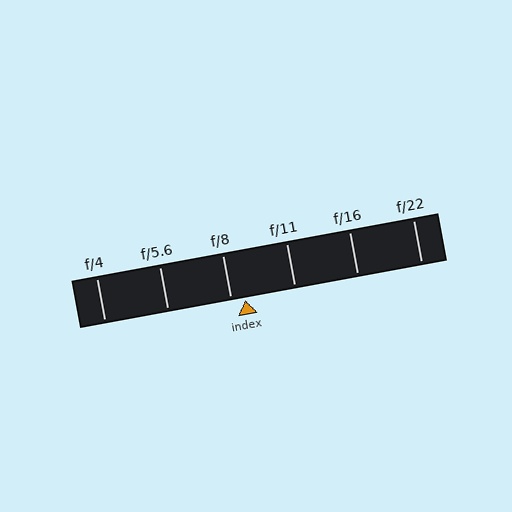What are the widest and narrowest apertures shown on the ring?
The widest aperture shown is f/4 and the narrowest is f/22.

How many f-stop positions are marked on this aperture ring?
There are 6 f-stop positions marked.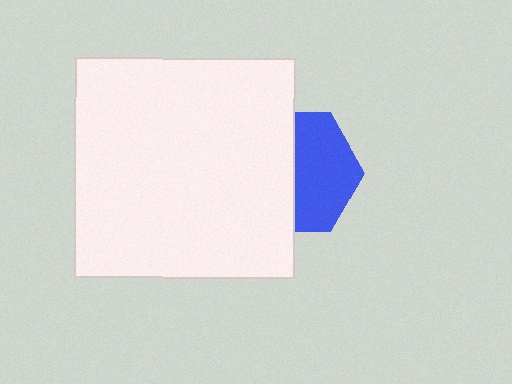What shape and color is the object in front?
The object in front is a white square.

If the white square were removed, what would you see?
You would see the complete blue hexagon.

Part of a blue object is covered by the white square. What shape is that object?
It is a hexagon.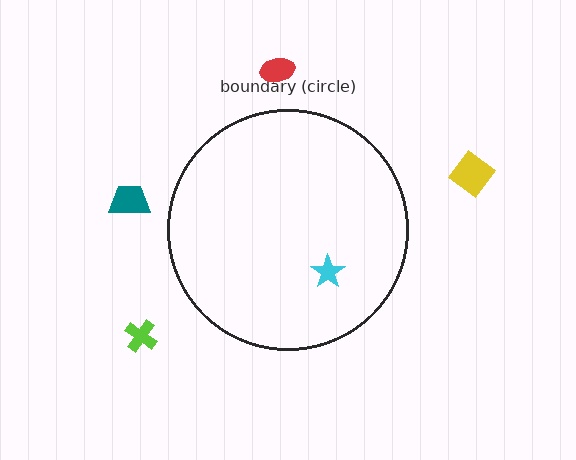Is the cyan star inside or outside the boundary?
Inside.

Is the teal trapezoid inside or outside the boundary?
Outside.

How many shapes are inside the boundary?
1 inside, 4 outside.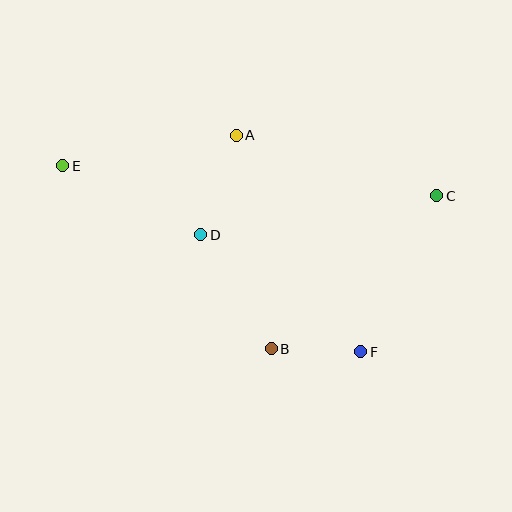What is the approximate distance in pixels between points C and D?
The distance between C and D is approximately 239 pixels.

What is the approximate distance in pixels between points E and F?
The distance between E and F is approximately 351 pixels.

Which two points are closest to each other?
Points B and F are closest to each other.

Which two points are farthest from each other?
Points C and E are farthest from each other.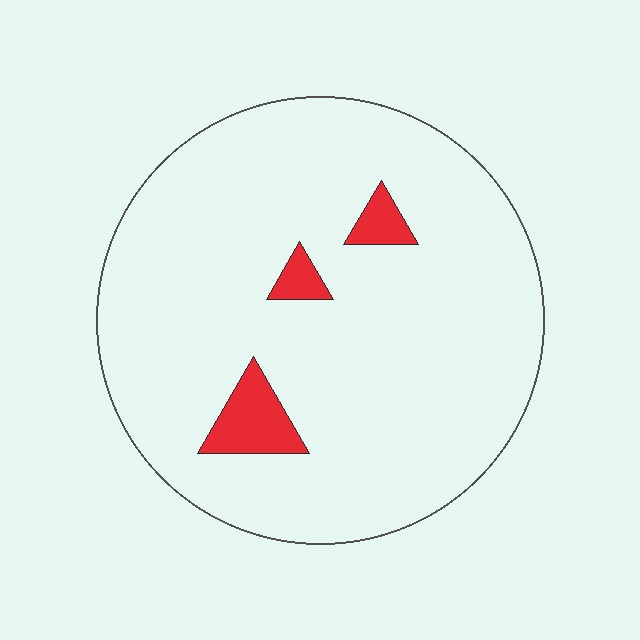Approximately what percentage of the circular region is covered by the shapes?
Approximately 5%.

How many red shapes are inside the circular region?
3.